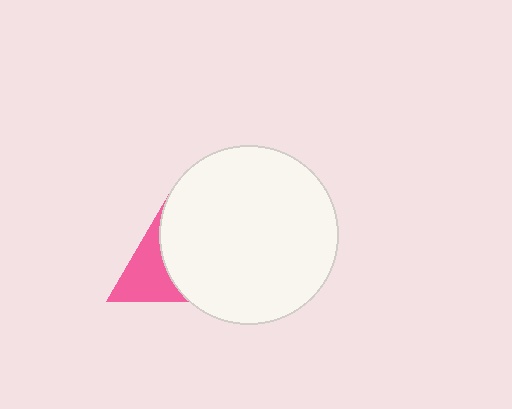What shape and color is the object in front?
The object in front is a white circle.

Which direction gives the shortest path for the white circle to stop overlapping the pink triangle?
Moving right gives the shortest separation.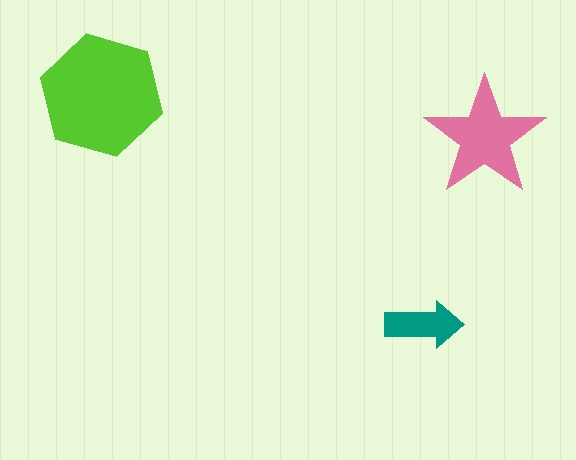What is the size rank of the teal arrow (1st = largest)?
3rd.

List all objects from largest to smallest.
The lime hexagon, the pink star, the teal arrow.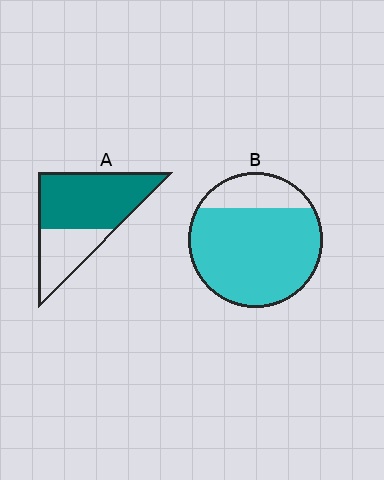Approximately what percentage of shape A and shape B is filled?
A is approximately 65% and B is approximately 80%.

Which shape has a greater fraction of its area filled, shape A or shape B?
Shape B.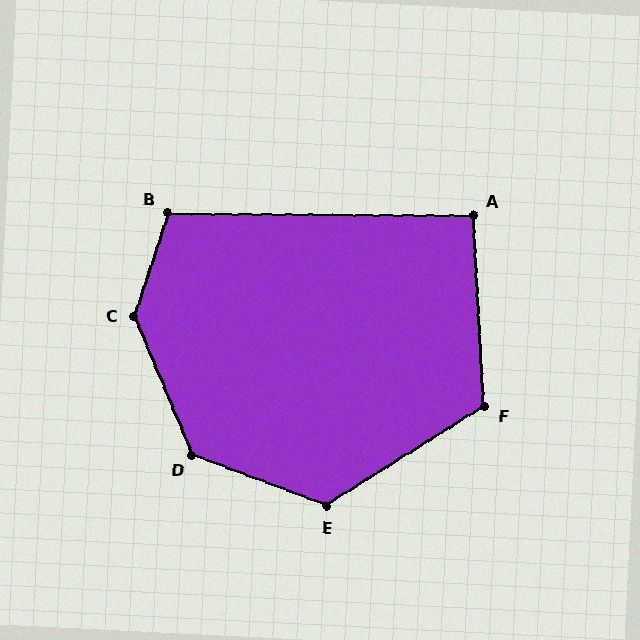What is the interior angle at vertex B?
Approximately 108 degrees (obtuse).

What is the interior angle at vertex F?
Approximately 119 degrees (obtuse).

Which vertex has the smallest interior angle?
A, at approximately 94 degrees.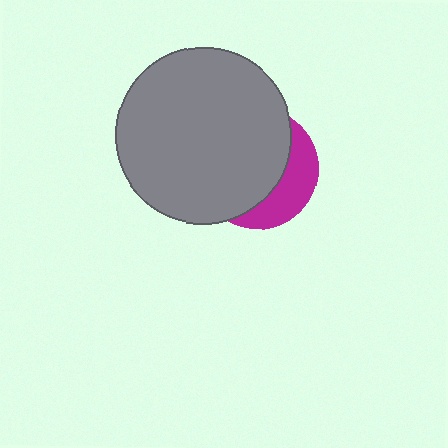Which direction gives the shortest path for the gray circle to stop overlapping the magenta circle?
Moving left gives the shortest separation.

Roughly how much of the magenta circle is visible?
A small part of it is visible (roughly 31%).